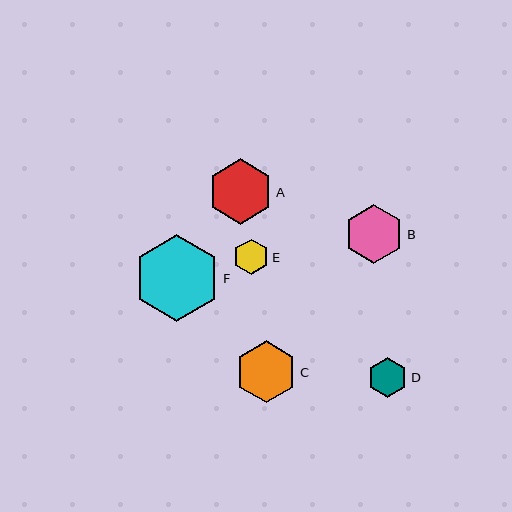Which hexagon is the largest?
Hexagon F is the largest with a size of approximately 86 pixels.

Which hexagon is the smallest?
Hexagon E is the smallest with a size of approximately 35 pixels.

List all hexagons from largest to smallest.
From largest to smallest: F, A, C, B, D, E.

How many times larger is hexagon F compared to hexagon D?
Hexagon F is approximately 2.2 times the size of hexagon D.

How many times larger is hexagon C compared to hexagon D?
Hexagon C is approximately 1.6 times the size of hexagon D.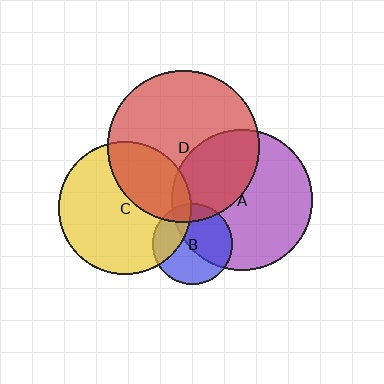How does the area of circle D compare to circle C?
Approximately 1.3 times.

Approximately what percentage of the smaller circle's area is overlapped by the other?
Approximately 5%.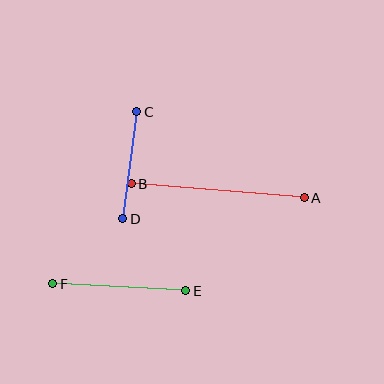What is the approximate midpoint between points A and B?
The midpoint is at approximately (218, 191) pixels.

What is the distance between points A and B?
The distance is approximately 174 pixels.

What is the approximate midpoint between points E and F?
The midpoint is at approximately (119, 287) pixels.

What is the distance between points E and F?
The distance is approximately 133 pixels.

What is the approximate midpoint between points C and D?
The midpoint is at approximately (130, 165) pixels.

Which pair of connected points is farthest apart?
Points A and B are farthest apart.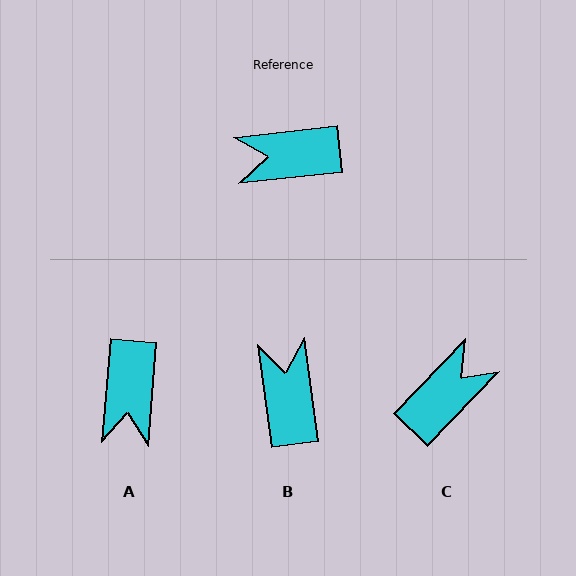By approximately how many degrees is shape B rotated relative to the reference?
Approximately 88 degrees clockwise.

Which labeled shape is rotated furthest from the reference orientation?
C, about 140 degrees away.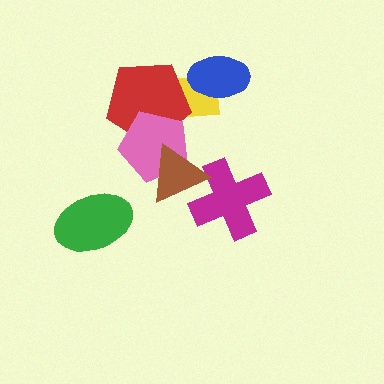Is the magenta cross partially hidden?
Yes, it is partially covered by another shape.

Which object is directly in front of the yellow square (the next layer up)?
The blue ellipse is directly in front of the yellow square.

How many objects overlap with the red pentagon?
2 objects overlap with the red pentagon.